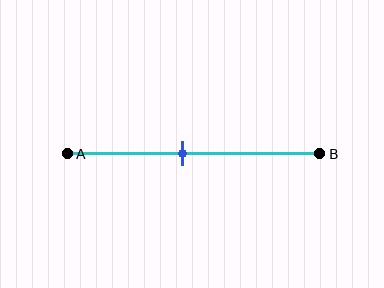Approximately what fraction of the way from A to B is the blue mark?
The blue mark is approximately 45% of the way from A to B.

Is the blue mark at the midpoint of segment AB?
No, the mark is at about 45% from A, not at the 50% midpoint.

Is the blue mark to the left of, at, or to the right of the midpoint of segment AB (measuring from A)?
The blue mark is to the left of the midpoint of segment AB.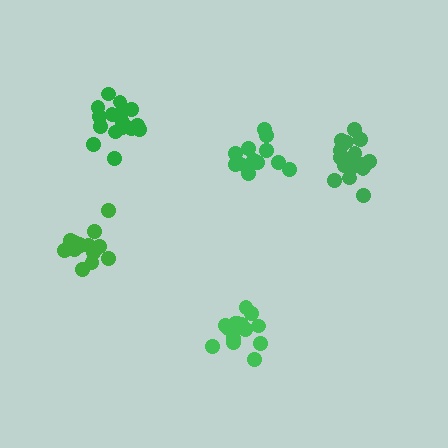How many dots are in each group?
Group 1: 14 dots, Group 2: 15 dots, Group 3: 17 dots, Group 4: 18 dots, Group 5: 13 dots (77 total).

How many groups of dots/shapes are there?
There are 5 groups.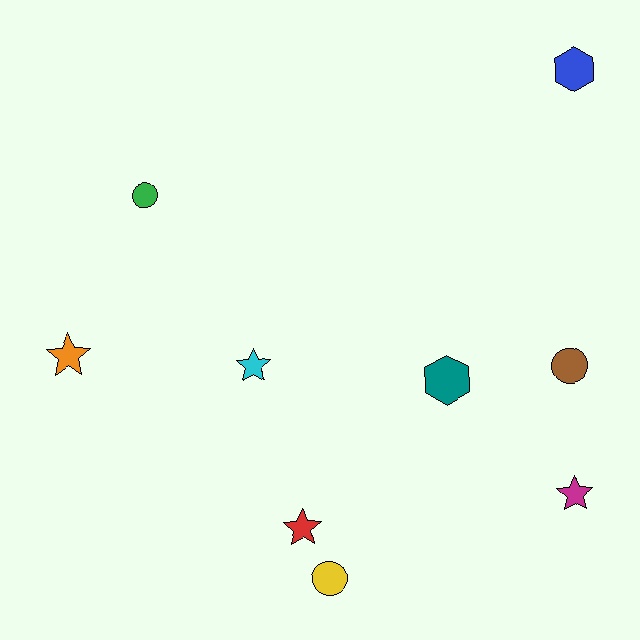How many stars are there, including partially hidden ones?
There are 4 stars.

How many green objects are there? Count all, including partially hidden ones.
There is 1 green object.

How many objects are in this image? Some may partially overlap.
There are 9 objects.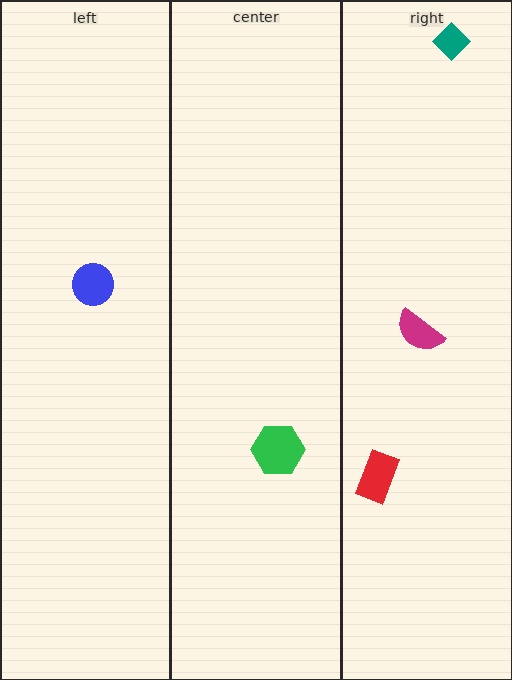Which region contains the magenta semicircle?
The right region.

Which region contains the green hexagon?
The center region.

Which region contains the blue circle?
The left region.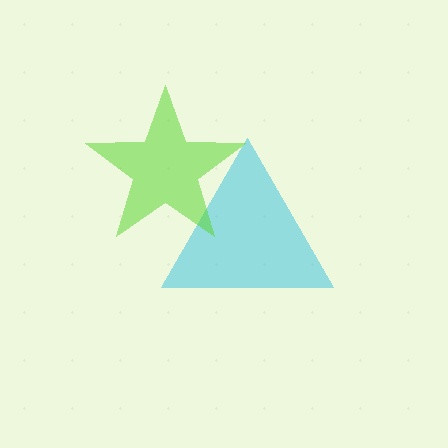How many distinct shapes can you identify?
There are 2 distinct shapes: a cyan triangle, a lime star.